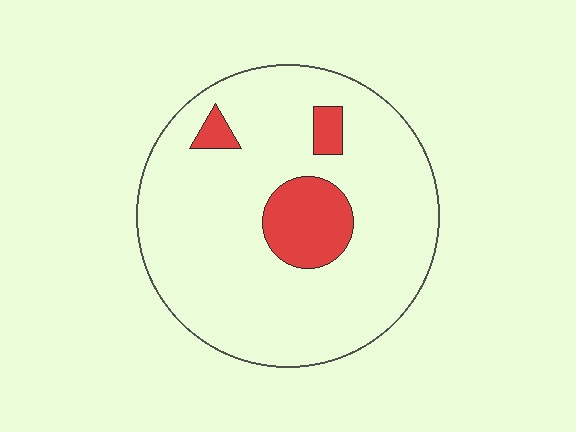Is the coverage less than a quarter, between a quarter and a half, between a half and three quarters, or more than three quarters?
Less than a quarter.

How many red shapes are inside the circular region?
3.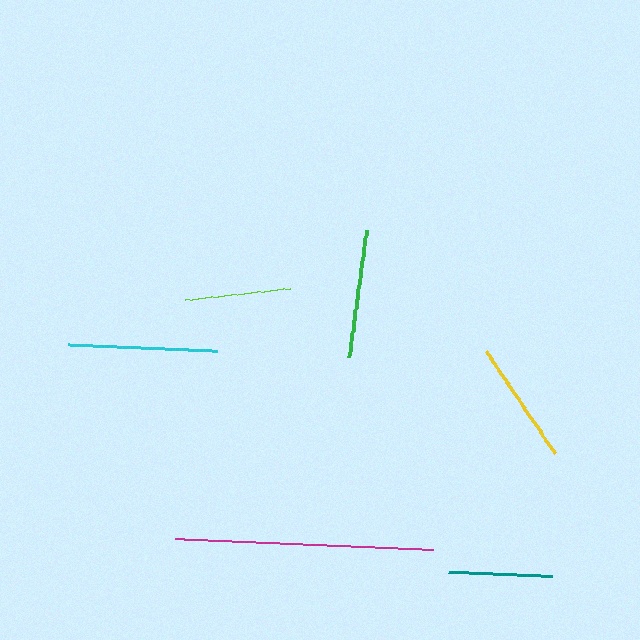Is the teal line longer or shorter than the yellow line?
The yellow line is longer than the teal line.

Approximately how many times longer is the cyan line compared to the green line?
The cyan line is approximately 1.2 times the length of the green line.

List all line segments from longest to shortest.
From longest to shortest: magenta, cyan, green, yellow, lime, teal.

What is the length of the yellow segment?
The yellow segment is approximately 122 pixels long.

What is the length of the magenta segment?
The magenta segment is approximately 259 pixels long.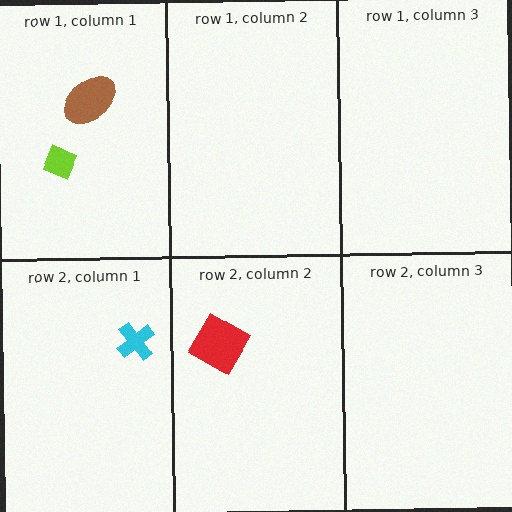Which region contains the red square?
The row 2, column 2 region.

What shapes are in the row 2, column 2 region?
The red square.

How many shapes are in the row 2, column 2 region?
1.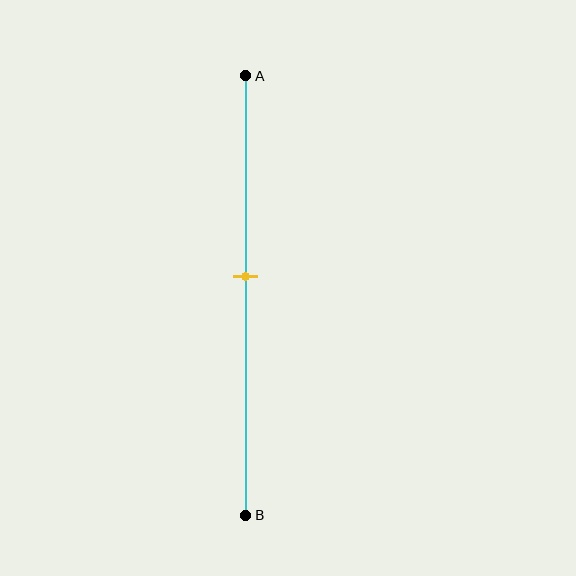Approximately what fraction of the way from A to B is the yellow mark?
The yellow mark is approximately 45% of the way from A to B.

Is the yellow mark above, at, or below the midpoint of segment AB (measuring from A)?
The yellow mark is above the midpoint of segment AB.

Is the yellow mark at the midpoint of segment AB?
No, the mark is at about 45% from A, not at the 50% midpoint.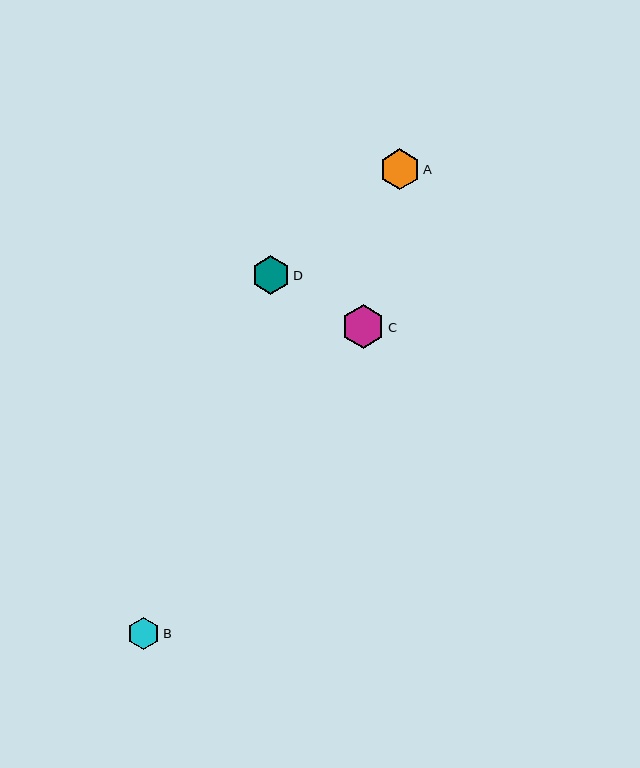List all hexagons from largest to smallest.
From largest to smallest: C, A, D, B.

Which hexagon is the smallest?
Hexagon B is the smallest with a size of approximately 32 pixels.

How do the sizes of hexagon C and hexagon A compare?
Hexagon C and hexagon A are approximately the same size.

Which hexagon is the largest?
Hexagon C is the largest with a size of approximately 44 pixels.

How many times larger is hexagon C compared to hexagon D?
Hexagon C is approximately 1.1 times the size of hexagon D.